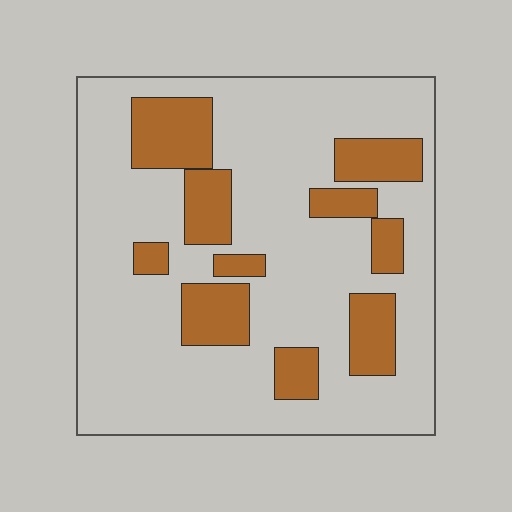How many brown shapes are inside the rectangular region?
10.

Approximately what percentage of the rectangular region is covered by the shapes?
Approximately 25%.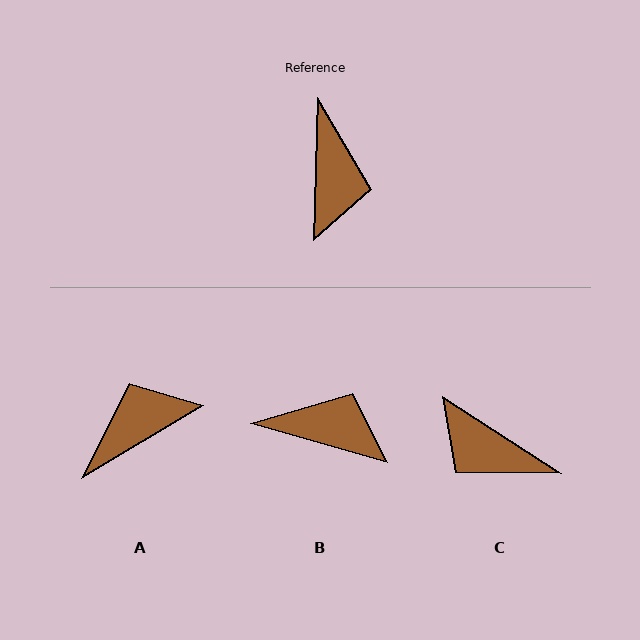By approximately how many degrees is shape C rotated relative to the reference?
Approximately 121 degrees clockwise.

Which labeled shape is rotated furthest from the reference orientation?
A, about 122 degrees away.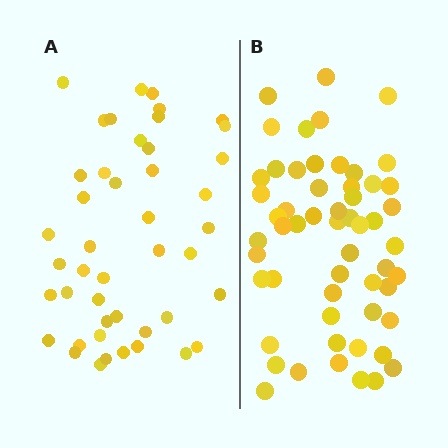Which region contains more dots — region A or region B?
Region B (the right region) has more dots.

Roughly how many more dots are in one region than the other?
Region B has roughly 12 or so more dots than region A.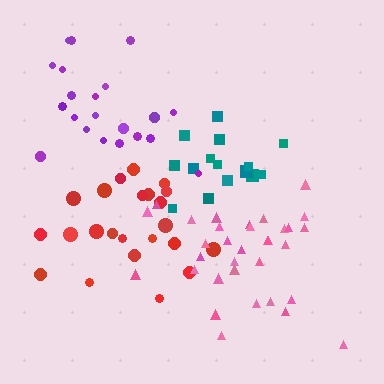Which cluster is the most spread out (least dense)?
Purple.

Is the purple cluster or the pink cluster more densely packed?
Pink.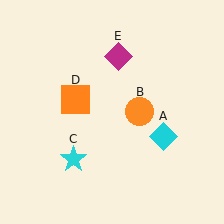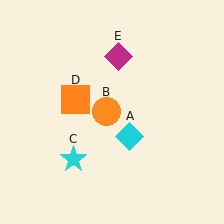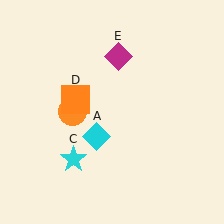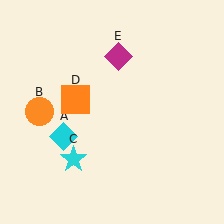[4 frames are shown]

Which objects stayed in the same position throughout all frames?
Cyan star (object C) and orange square (object D) and magenta diamond (object E) remained stationary.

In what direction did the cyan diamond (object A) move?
The cyan diamond (object A) moved left.